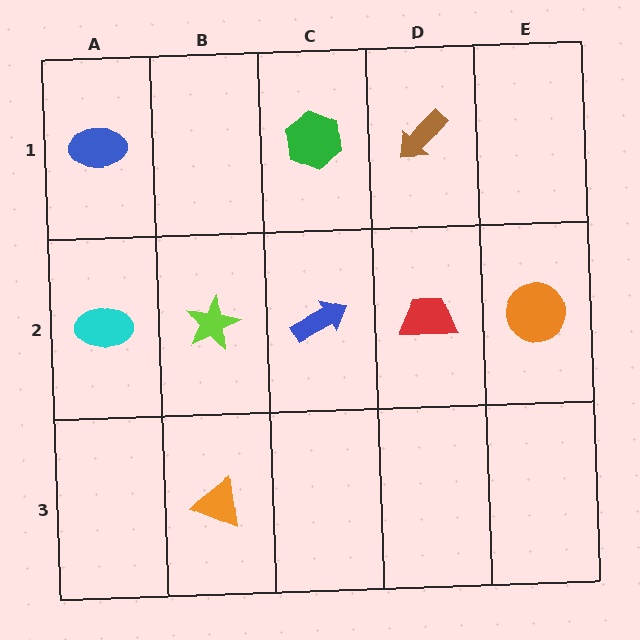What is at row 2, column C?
A blue arrow.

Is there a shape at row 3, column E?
No, that cell is empty.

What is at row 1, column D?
A brown arrow.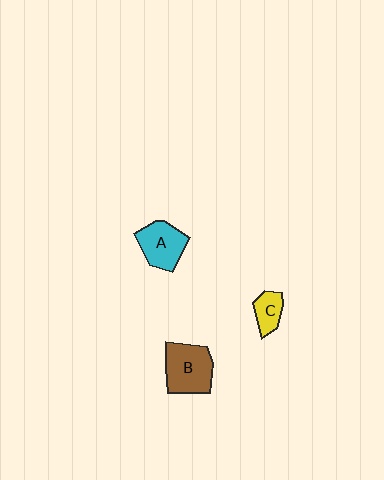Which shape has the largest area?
Shape B (brown).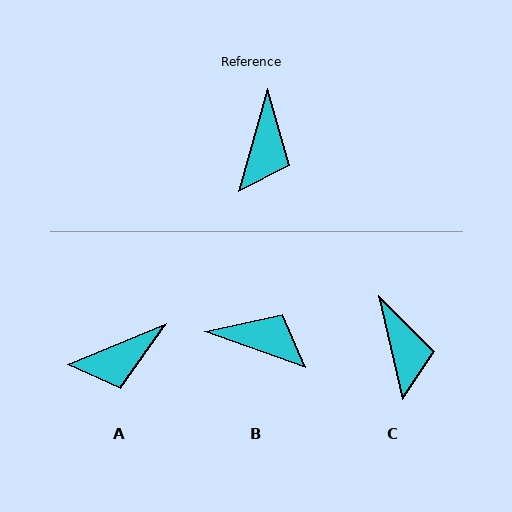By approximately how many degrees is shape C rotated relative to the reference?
Approximately 29 degrees counter-clockwise.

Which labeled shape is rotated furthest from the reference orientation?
B, about 87 degrees away.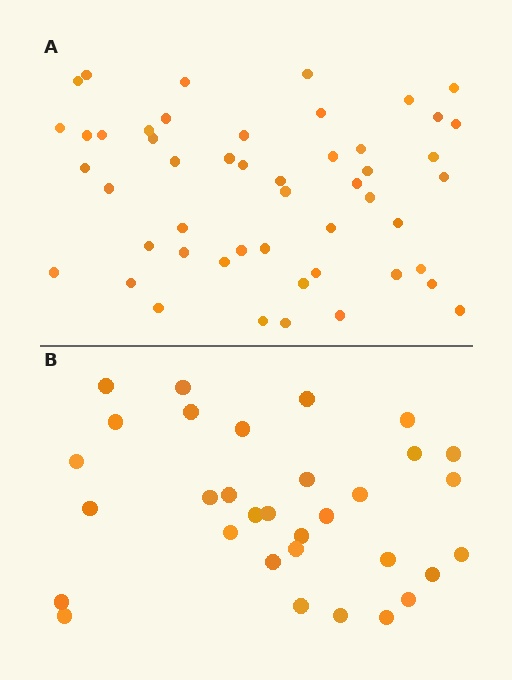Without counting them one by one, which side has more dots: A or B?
Region A (the top region) has more dots.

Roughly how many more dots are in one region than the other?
Region A has approximately 20 more dots than region B.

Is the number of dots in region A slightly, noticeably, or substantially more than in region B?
Region A has substantially more. The ratio is roughly 1.6 to 1.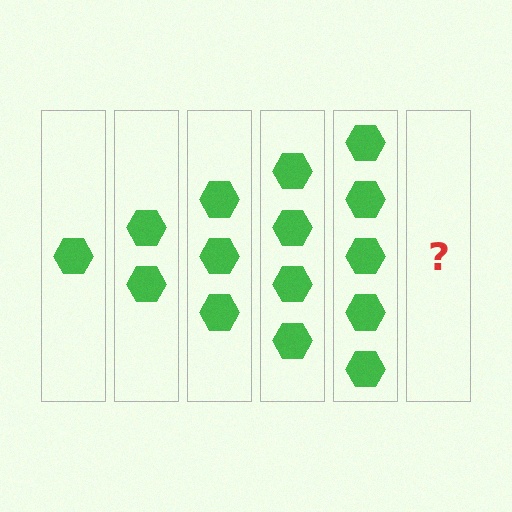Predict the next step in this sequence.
The next step is 6 hexagons.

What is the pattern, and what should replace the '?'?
The pattern is that each step adds one more hexagon. The '?' should be 6 hexagons.